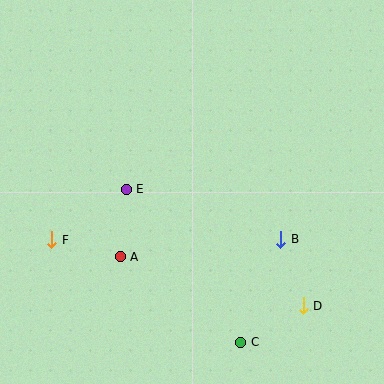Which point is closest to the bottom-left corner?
Point F is closest to the bottom-left corner.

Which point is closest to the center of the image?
Point E at (126, 189) is closest to the center.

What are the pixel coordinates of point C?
Point C is at (241, 342).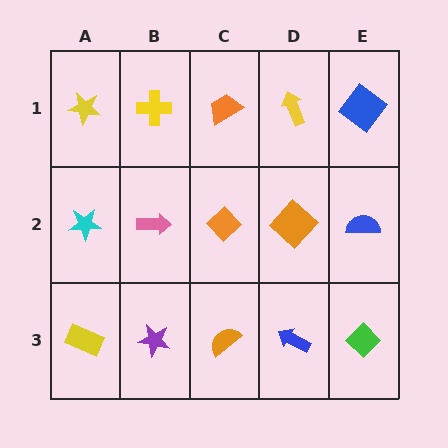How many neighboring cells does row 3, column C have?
3.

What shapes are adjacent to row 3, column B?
A pink arrow (row 2, column B), a yellow rectangle (row 3, column A), an orange semicircle (row 3, column C).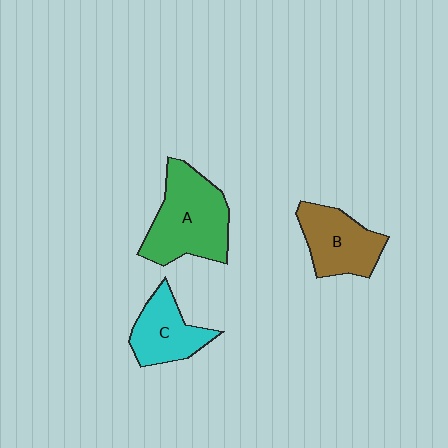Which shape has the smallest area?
Shape C (cyan).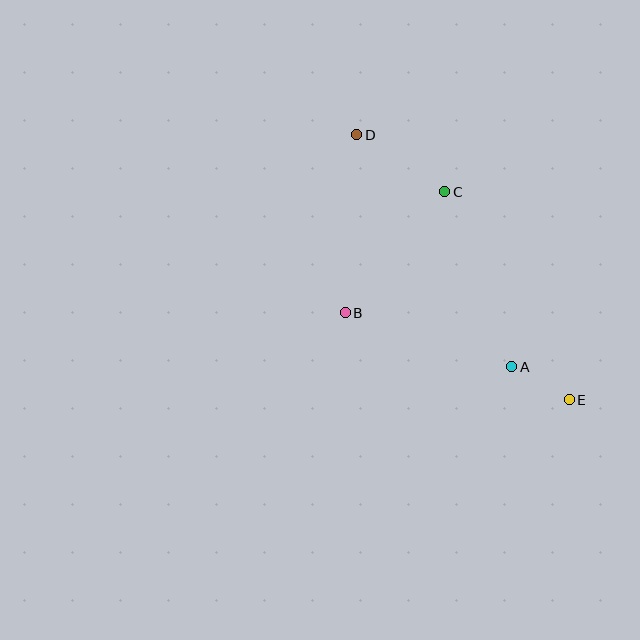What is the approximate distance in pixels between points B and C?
The distance between B and C is approximately 156 pixels.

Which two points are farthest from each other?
Points D and E are farthest from each other.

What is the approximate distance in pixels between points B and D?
The distance between B and D is approximately 178 pixels.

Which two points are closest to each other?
Points A and E are closest to each other.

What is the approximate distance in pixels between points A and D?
The distance between A and D is approximately 279 pixels.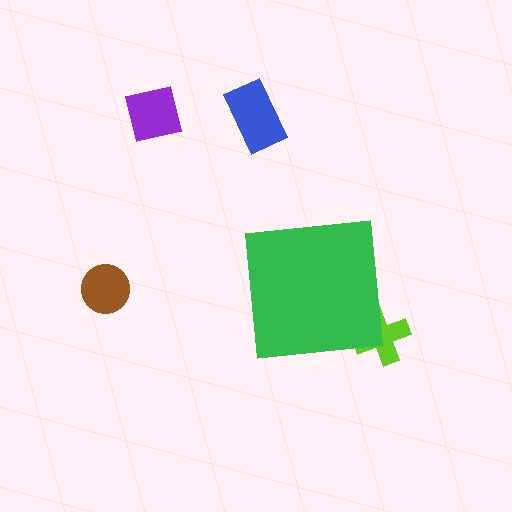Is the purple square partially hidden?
No, the purple square is fully visible.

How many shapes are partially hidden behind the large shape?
1 shape is partially hidden.